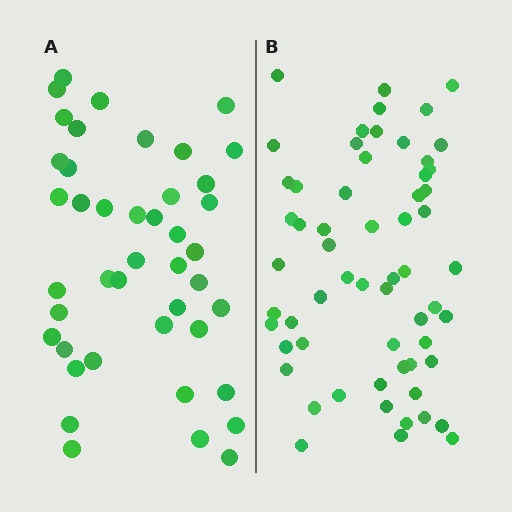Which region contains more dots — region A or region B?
Region B (the right region) has more dots.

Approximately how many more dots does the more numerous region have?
Region B has approximately 15 more dots than region A.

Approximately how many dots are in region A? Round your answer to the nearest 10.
About 40 dots. (The exact count is 43, which rounds to 40.)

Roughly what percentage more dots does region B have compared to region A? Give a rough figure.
About 40% more.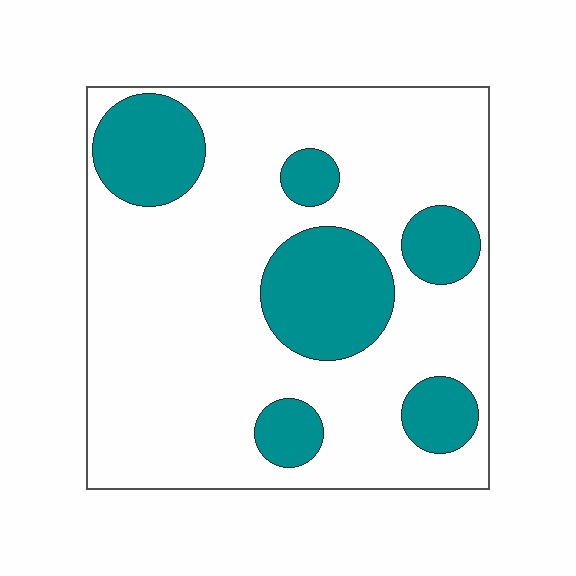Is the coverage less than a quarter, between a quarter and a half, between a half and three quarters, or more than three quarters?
Between a quarter and a half.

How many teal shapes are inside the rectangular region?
6.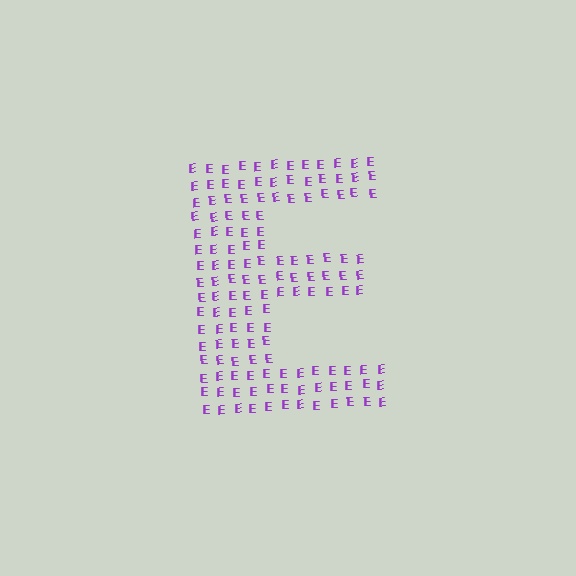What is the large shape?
The large shape is the letter E.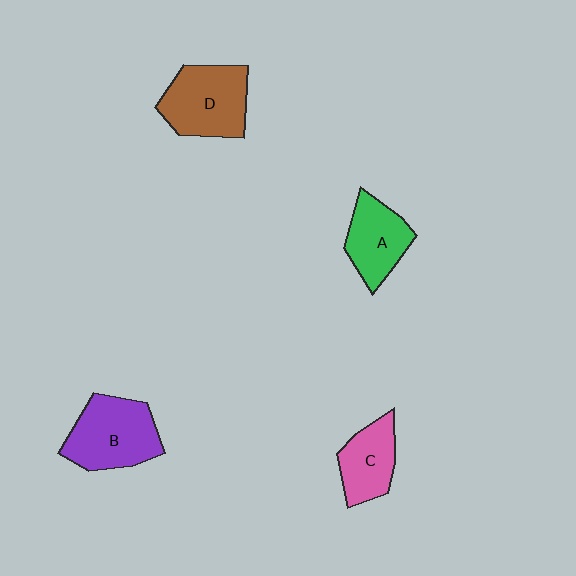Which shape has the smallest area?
Shape C (pink).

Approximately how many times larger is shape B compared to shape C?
Approximately 1.5 times.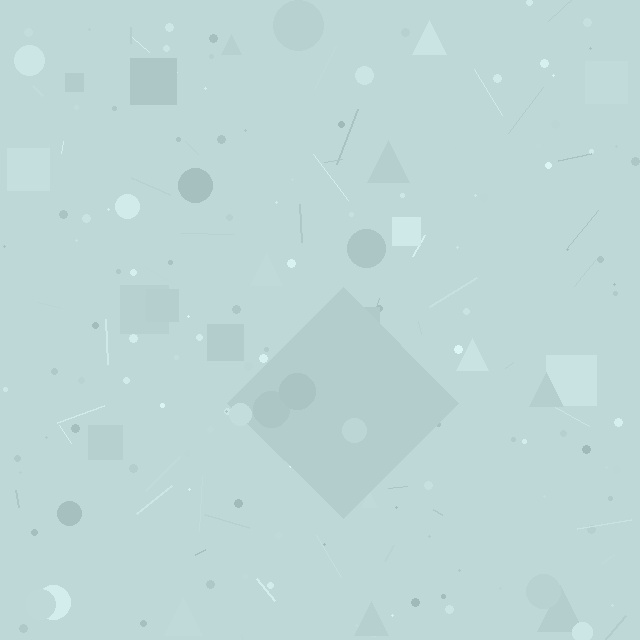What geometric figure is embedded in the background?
A diamond is embedded in the background.